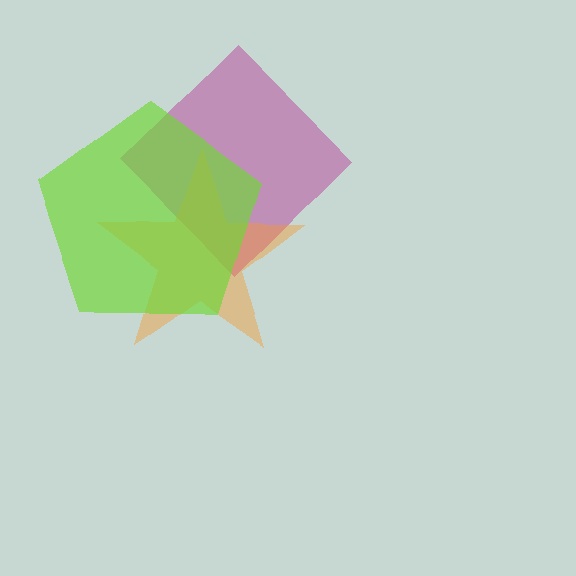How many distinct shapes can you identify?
There are 3 distinct shapes: a magenta diamond, an orange star, a lime pentagon.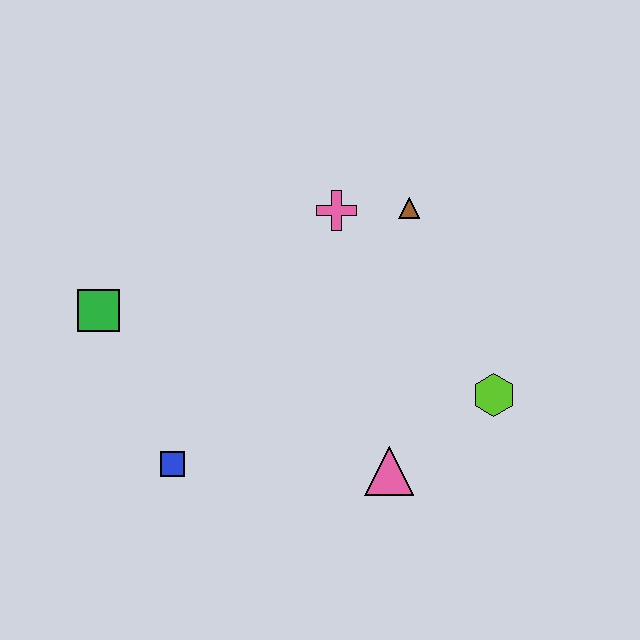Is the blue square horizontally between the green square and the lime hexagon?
Yes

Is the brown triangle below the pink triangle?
No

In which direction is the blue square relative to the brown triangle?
The blue square is below the brown triangle.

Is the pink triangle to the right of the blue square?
Yes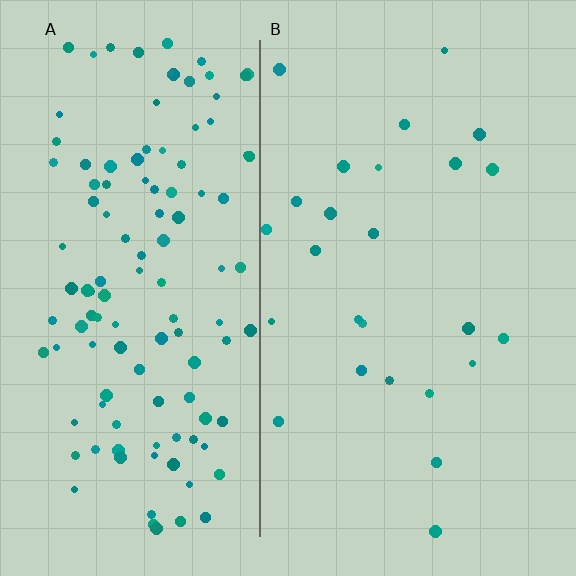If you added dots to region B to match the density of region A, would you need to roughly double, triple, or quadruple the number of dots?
Approximately quadruple.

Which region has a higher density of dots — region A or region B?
A (the left).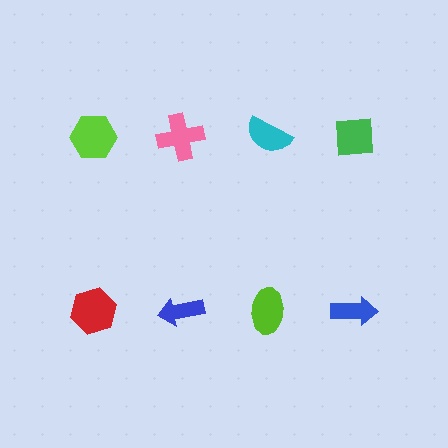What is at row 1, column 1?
A lime hexagon.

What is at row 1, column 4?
A green square.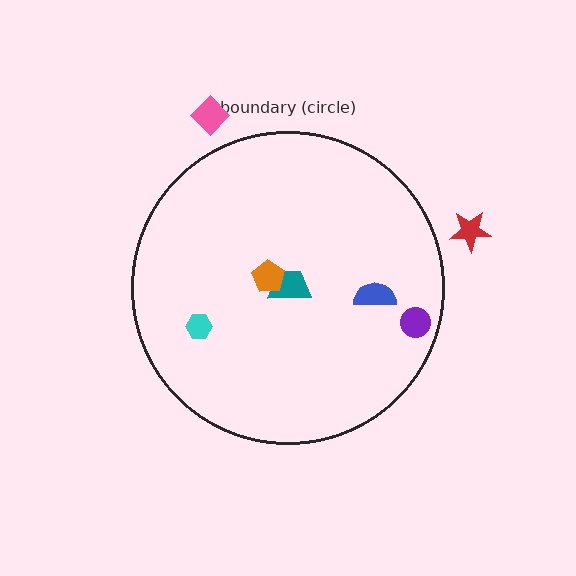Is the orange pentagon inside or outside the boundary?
Inside.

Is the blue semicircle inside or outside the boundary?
Inside.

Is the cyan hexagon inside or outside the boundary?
Inside.